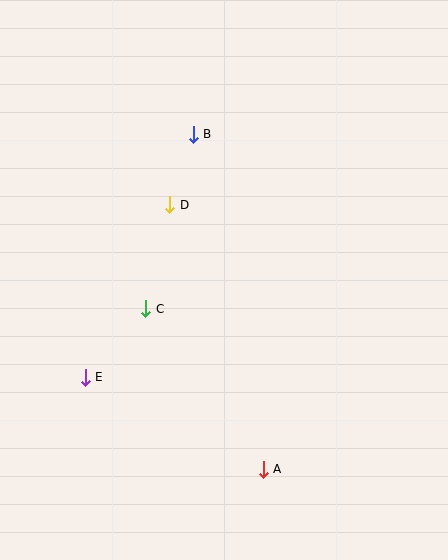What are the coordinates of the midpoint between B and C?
The midpoint between B and C is at (169, 221).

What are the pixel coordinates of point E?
Point E is at (85, 377).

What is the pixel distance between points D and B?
The distance between D and B is 74 pixels.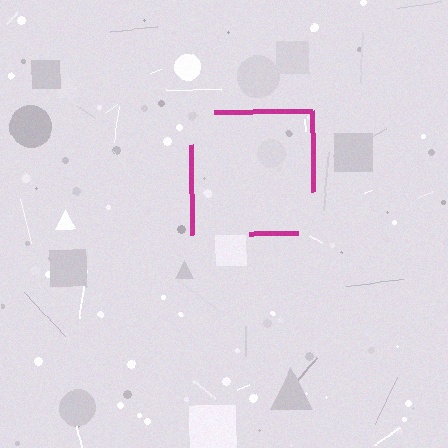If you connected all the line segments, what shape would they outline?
They would outline a square.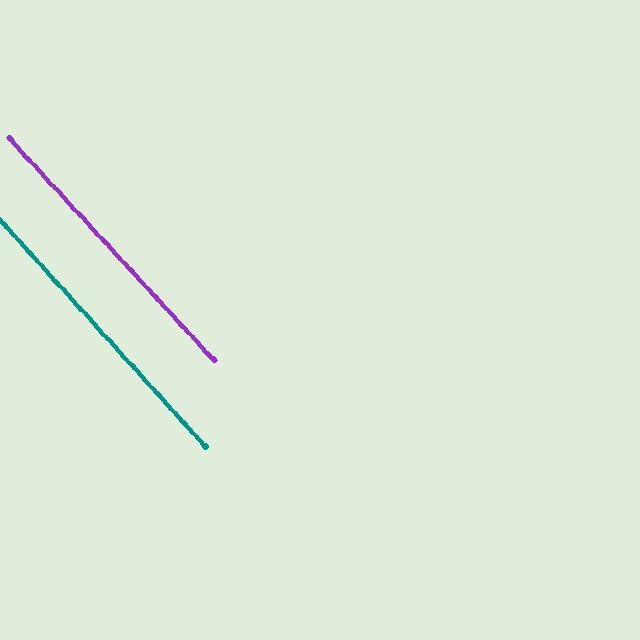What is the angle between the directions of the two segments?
Approximately 0 degrees.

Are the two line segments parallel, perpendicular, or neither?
Parallel — their directions differ by only 0.5°.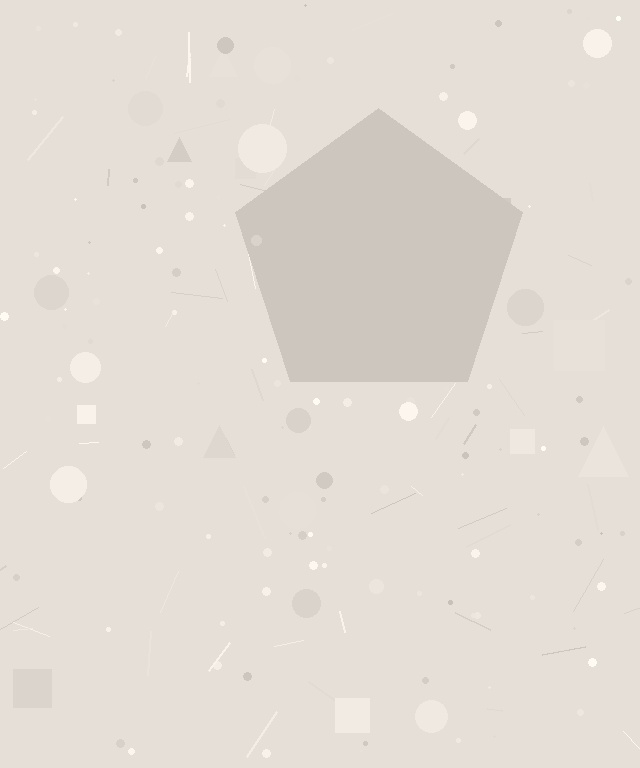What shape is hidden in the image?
A pentagon is hidden in the image.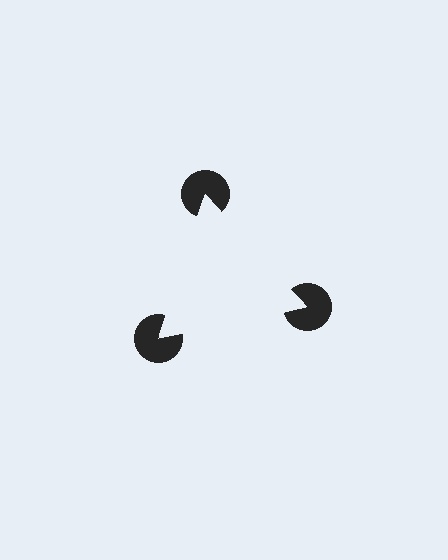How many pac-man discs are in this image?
There are 3 — one at each vertex of the illusory triangle.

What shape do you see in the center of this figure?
An illusory triangle — its edges are inferred from the aligned wedge cuts in the pac-man discs, not physically drawn.